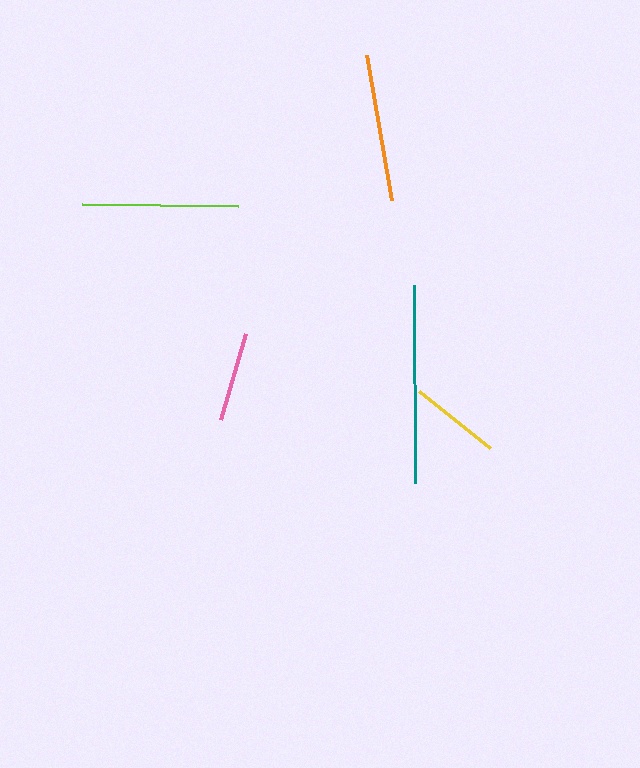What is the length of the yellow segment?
The yellow segment is approximately 91 pixels long.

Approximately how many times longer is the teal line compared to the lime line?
The teal line is approximately 1.3 times the length of the lime line.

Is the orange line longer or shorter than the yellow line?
The orange line is longer than the yellow line.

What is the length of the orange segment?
The orange segment is approximately 147 pixels long.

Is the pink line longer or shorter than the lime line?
The lime line is longer than the pink line.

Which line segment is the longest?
The teal line is the longest at approximately 197 pixels.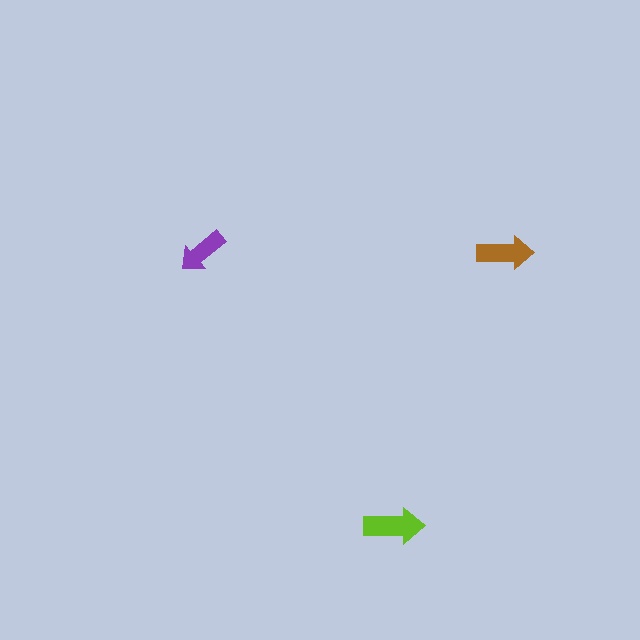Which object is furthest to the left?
The purple arrow is leftmost.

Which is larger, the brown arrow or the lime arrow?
The lime one.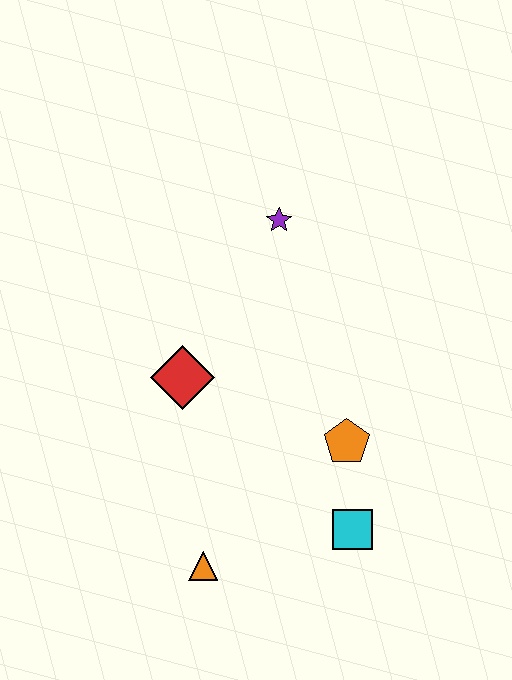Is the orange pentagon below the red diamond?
Yes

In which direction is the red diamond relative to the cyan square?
The red diamond is to the left of the cyan square.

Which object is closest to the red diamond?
The orange pentagon is closest to the red diamond.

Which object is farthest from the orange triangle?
The purple star is farthest from the orange triangle.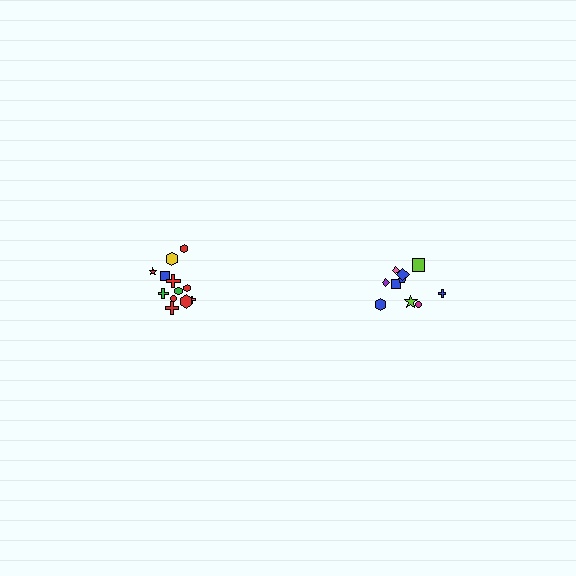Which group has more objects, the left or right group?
The left group.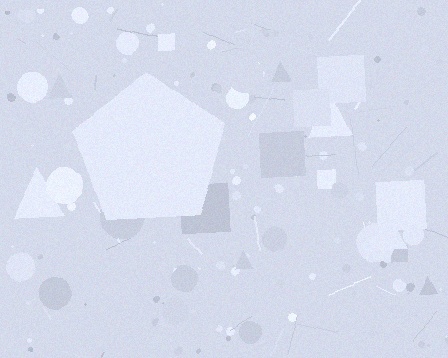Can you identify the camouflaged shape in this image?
The camouflaged shape is a pentagon.